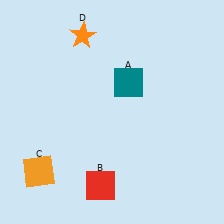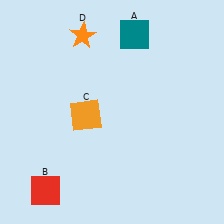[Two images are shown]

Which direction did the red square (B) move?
The red square (B) moved left.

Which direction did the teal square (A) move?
The teal square (A) moved up.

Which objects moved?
The objects that moved are: the teal square (A), the red square (B), the orange square (C).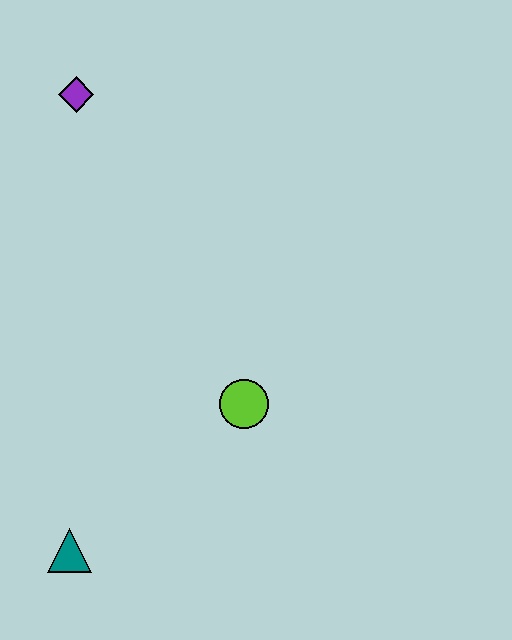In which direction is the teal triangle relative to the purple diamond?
The teal triangle is below the purple diamond.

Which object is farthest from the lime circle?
The purple diamond is farthest from the lime circle.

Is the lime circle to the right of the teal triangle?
Yes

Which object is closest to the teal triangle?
The lime circle is closest to the teal triangle.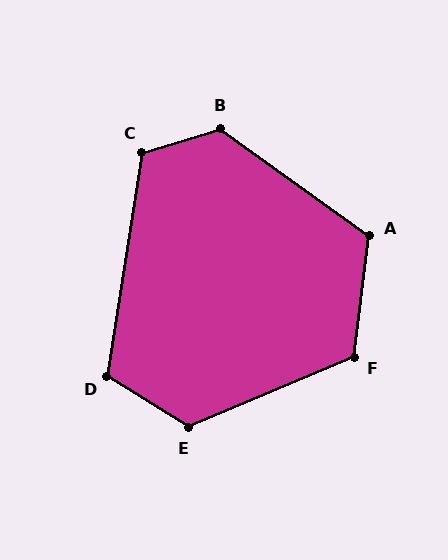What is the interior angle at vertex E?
Approximately 125 degrees (obtuse).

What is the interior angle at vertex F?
Approximately 120 degrees (obtuse).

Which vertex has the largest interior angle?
B, at approximately 127 degrees.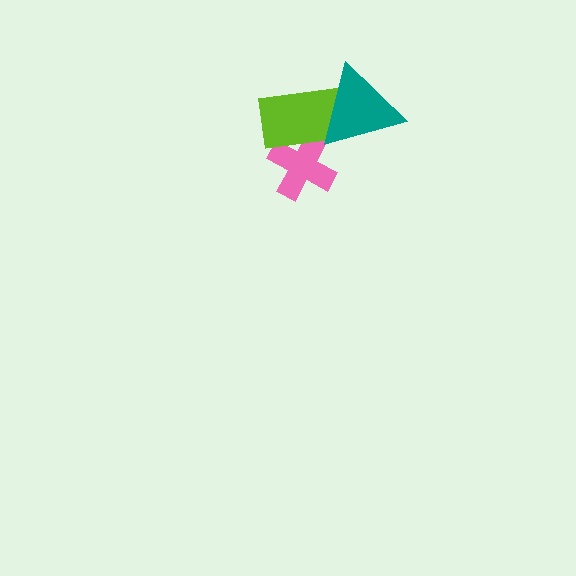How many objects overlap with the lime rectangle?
2 objects overlap with the lime rectangle.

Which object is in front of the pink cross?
The lime rectangle is in front of the pink cross.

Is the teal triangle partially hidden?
No, no other shape covers it.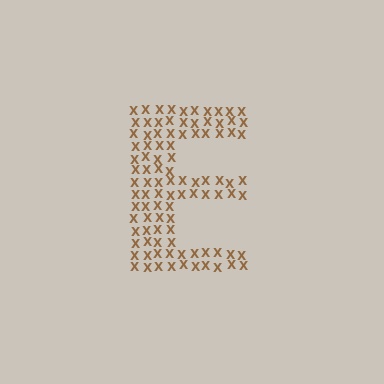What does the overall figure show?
The overall figure shows the letter E.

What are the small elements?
The small elements are letter X's.